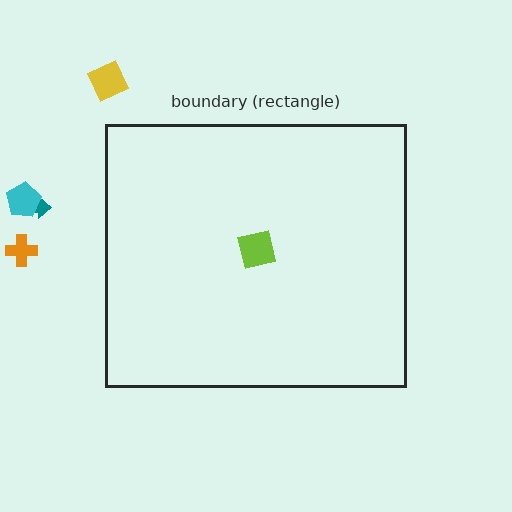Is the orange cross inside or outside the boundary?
Outside.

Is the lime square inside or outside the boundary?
Inside.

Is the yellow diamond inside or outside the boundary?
Outside.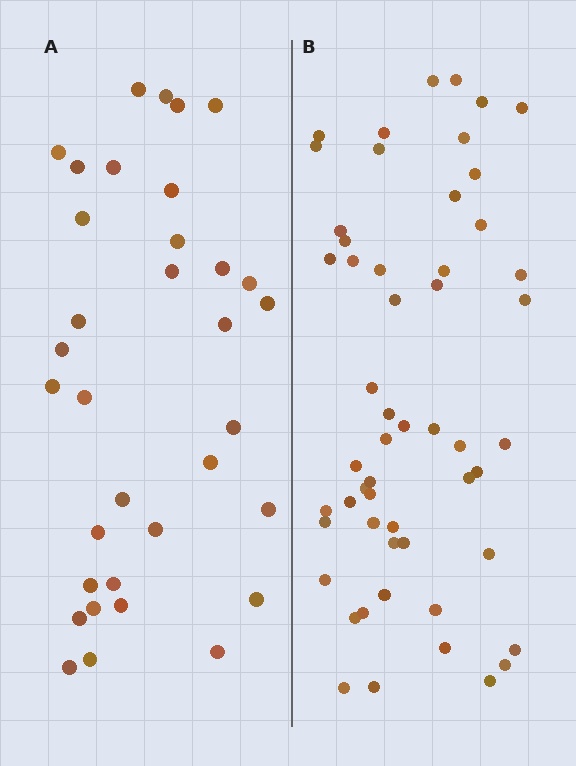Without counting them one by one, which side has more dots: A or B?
Region B (the right region) has more dots.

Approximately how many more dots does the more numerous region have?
Region B has approximately 20 more dots than region A.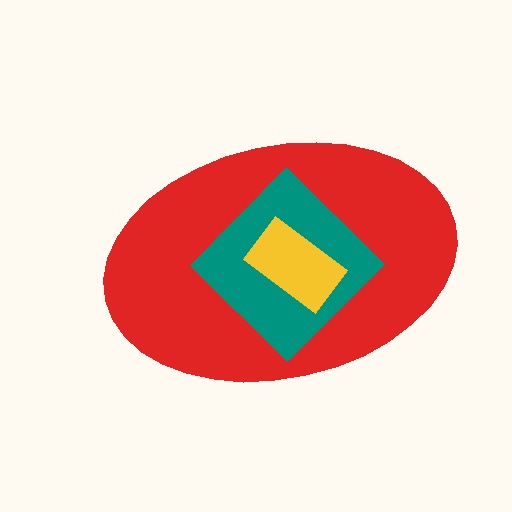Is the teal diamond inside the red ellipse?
Yes.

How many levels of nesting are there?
3.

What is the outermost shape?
The red ellipse.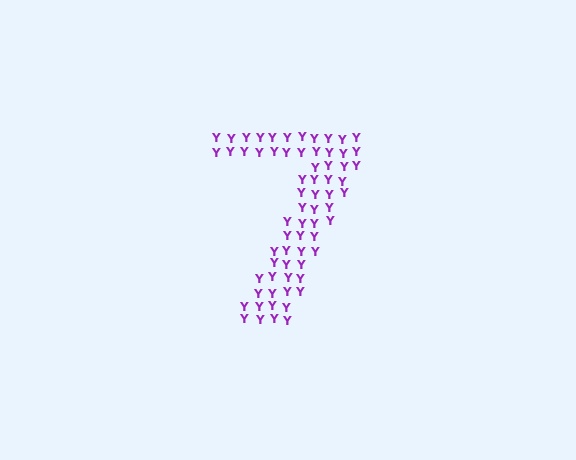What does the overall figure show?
The overall figure shows the digit 7.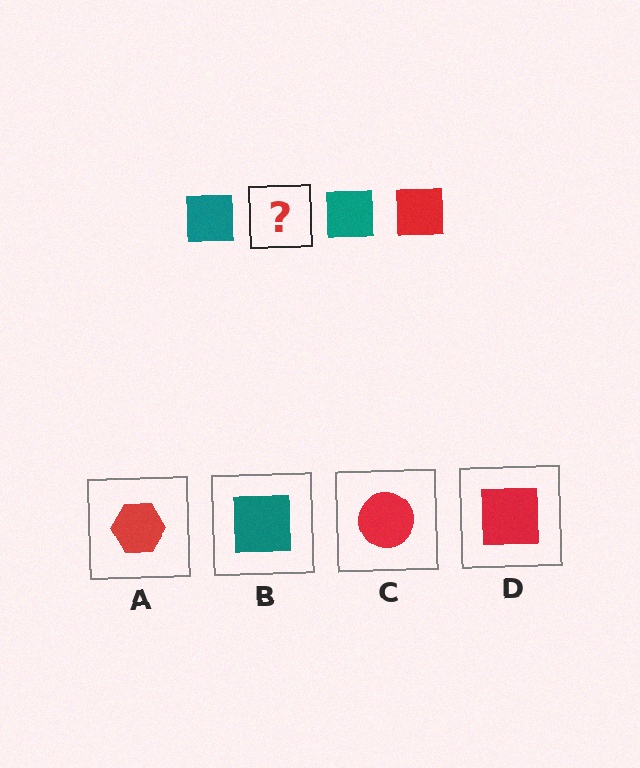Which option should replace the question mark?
Option D.